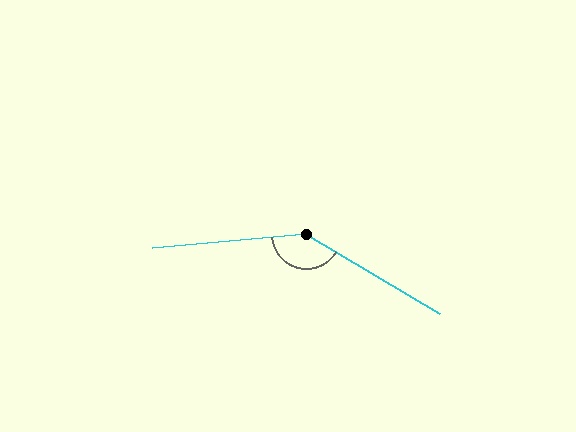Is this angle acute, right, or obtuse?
It is obtuse.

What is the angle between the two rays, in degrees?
Approximately 144 degrees.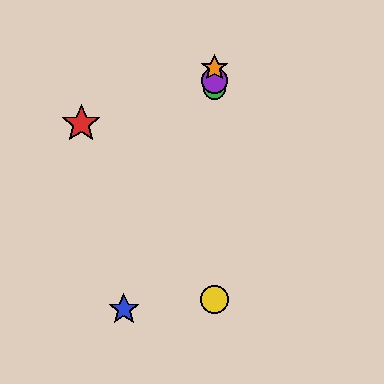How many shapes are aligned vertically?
4 shapes (the green circle, the yellow circle, the purple circle, the orange star) are aligned vertically.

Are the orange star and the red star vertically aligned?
No, the orange star is at x≈214 and the red star is at x≈81.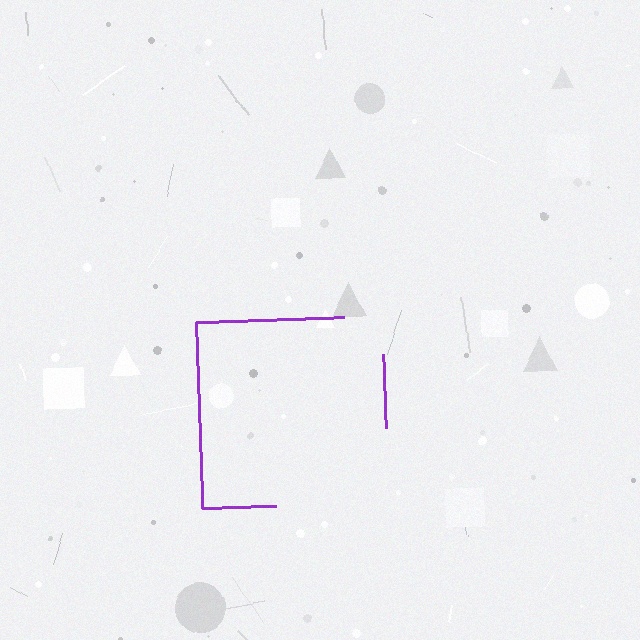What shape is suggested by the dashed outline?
The dashed outline suggests a square.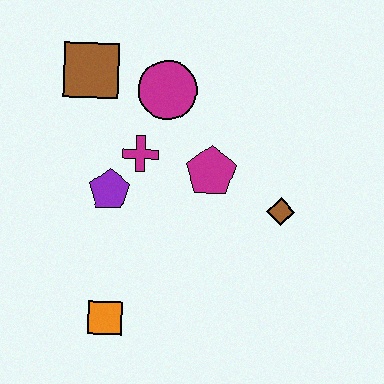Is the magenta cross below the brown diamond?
No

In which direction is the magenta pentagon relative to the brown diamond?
The magenta pentagon is to the left of the brown diamond.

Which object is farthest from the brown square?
The orange square is farthest from the brown square.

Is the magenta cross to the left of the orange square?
No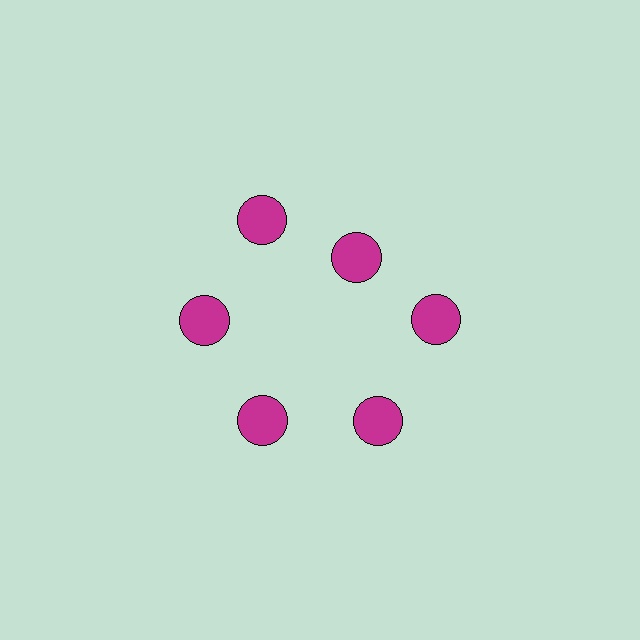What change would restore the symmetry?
The symmetry would be restored by moving it outward, back onto the ring so that all 6 circles sit at equal angles and equal distance from the center.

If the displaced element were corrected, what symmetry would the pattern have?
It would have 6-fold rotational symmetry — the pattern would map onto itself every 60 degrees.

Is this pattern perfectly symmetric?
No. The 6 magenta circles are arranged in a ring, but one element near the 1 o'clock position is pulled inward toward the center, breaking the 6-fold rotational symmetry.